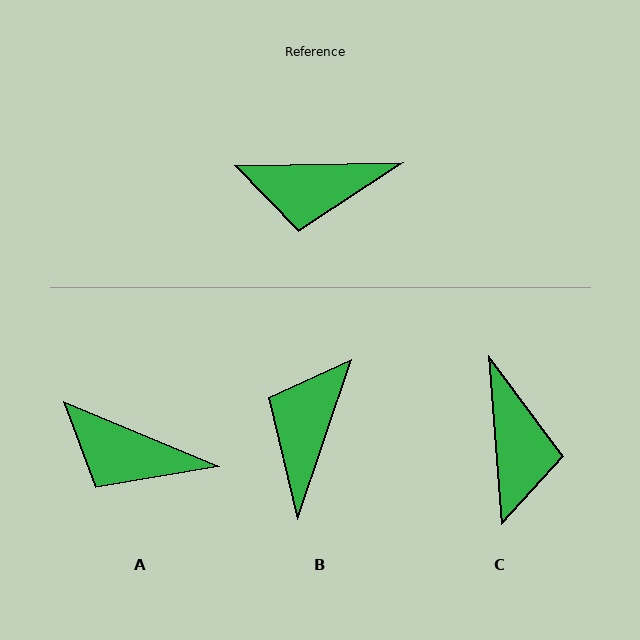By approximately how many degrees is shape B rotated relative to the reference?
Approximately 109 degrees clockwise.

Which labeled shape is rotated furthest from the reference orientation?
B, about 109 degrees away.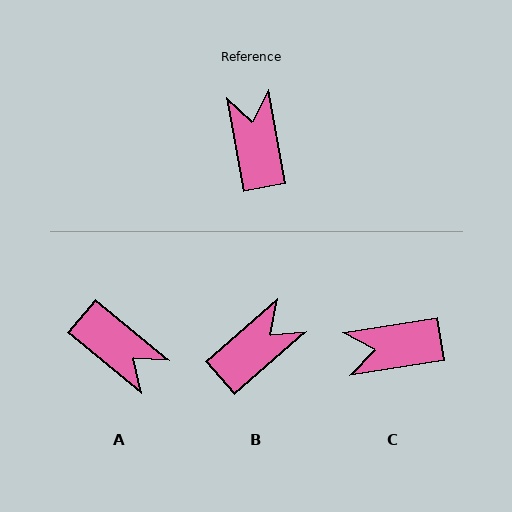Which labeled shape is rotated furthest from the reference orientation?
A, about 140 degrees away.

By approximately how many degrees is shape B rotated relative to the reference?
Approximately 59 degrees clockwise.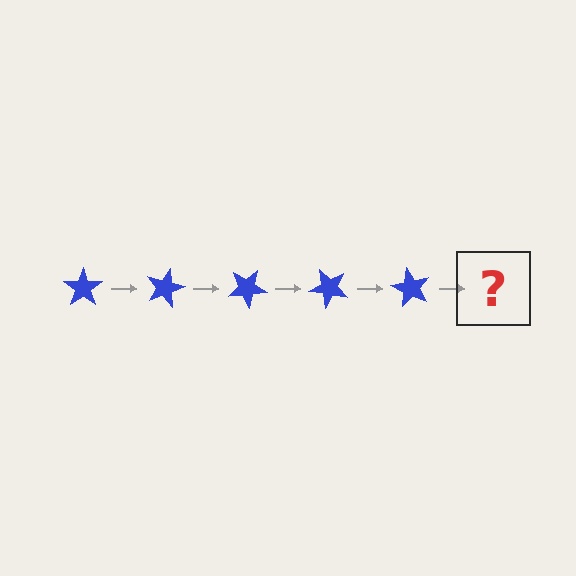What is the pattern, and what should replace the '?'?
The pattern is that the star rotates 15 degrees each step. The '?' should be a blue star rotated 75 degrees.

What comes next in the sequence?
The next element should be a blue star rotated 75 degrees.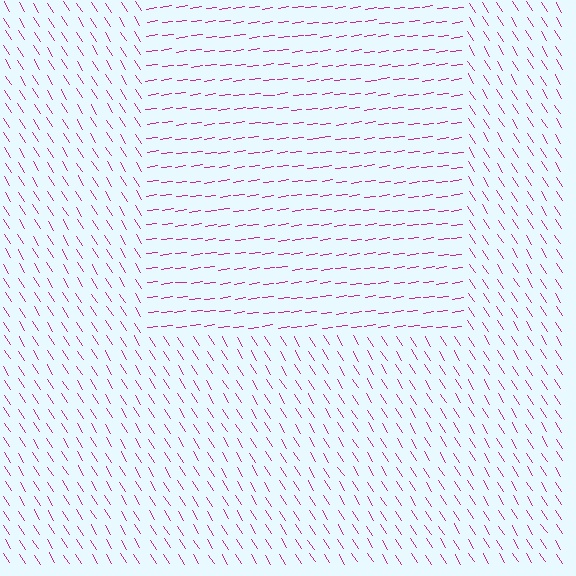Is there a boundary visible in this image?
Yes, there is a texture boundary formed by a change in line orientation.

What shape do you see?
I see a rectangle.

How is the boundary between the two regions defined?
The boundary is defined purely by a change in line orientation (approximately 66 degrees difference). All lines are the same color and thickness.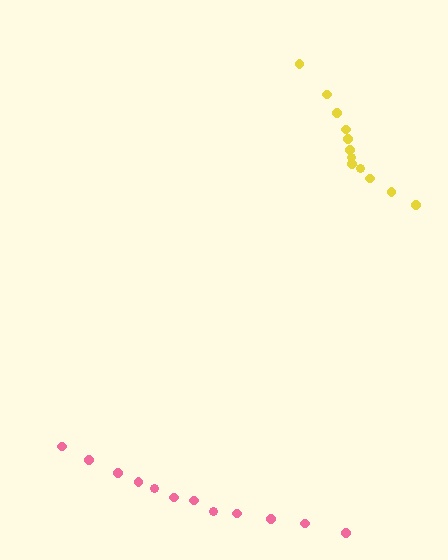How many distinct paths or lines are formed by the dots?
There are 2 distinct paths.